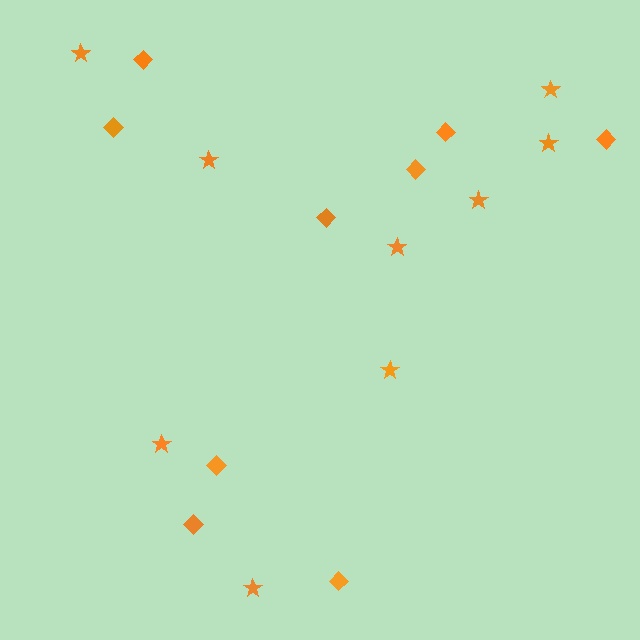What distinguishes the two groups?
There are 2 groups: one group of diamonds (9) and one group of stars (9).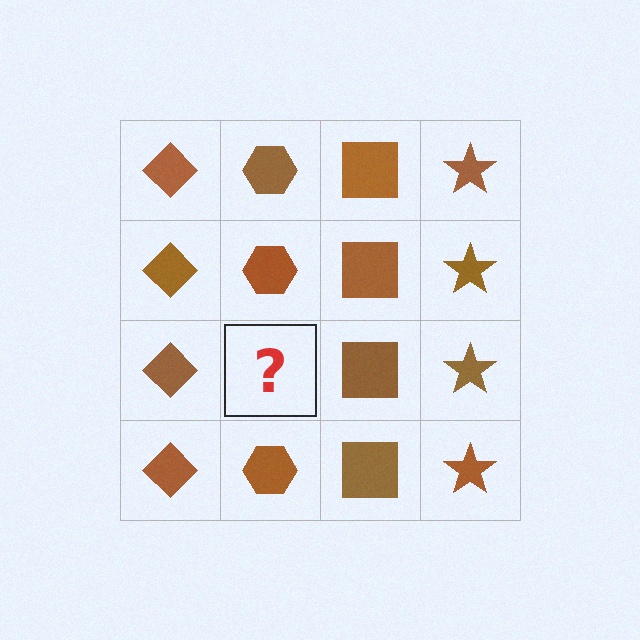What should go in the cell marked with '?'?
The missing cell should contain a brown hexagon.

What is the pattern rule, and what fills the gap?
The rule is that each column has a consistent shape. The gap should be filled with a brown hexagon.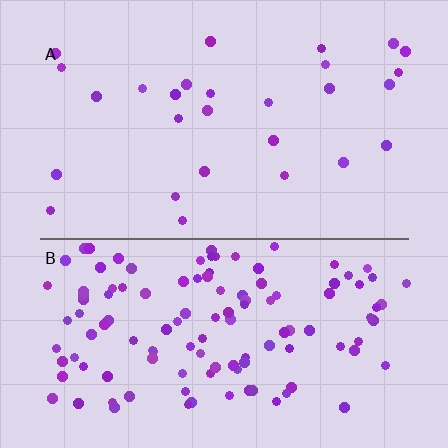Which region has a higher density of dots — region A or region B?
B (the bottom).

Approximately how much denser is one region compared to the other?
Approximately 4.4× — region B over region A.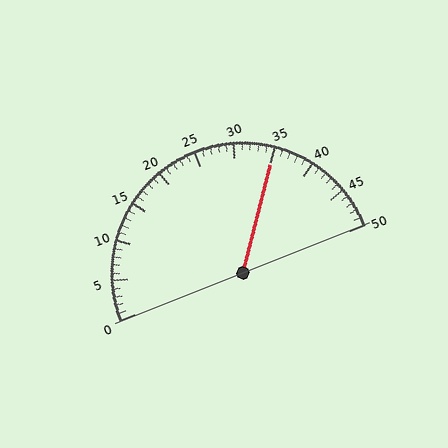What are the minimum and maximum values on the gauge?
The gauge ranges from 0 to 50.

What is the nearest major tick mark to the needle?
The nearest major tick mark is 35.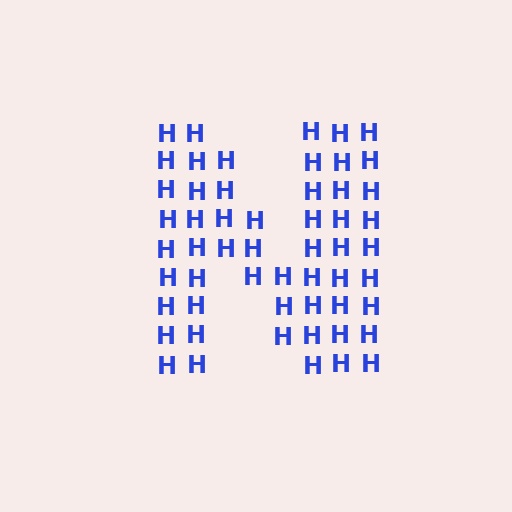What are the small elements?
The small elements are letter H's.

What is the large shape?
The large shape is the letter N.